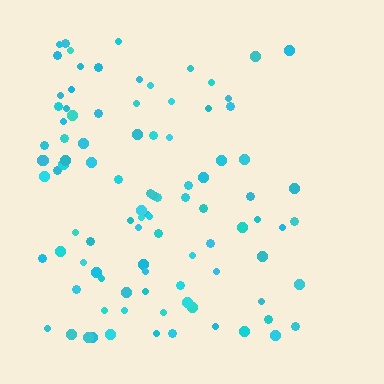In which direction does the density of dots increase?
From right to left, with the left side densest.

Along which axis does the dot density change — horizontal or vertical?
Horizontal.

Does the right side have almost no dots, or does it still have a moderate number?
Still a moderate number, just noticeably fewer than the left.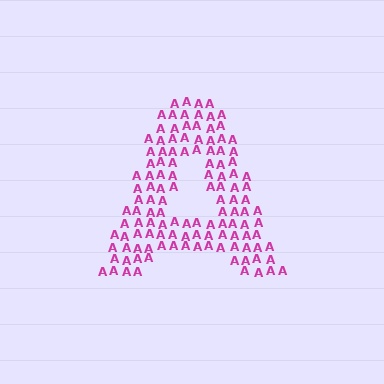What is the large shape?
The large shape is the letter A.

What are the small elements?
The small elements are letter A's.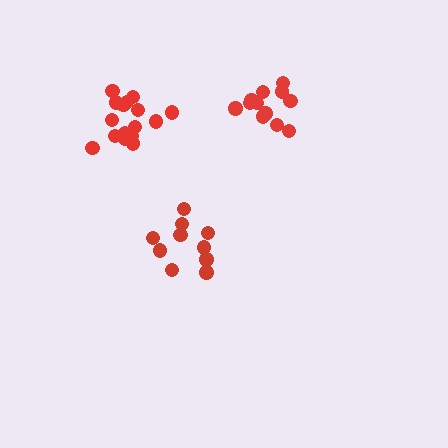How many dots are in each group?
Group 1: 10 dots, Group 2: 16 dots, Group 3: 12 dots (38 total).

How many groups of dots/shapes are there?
There are 3 groups.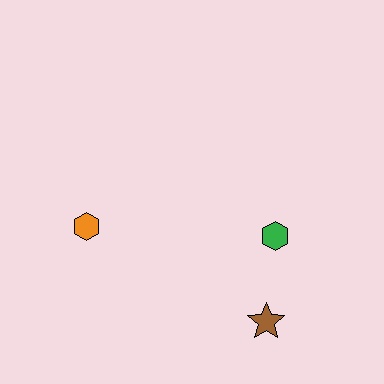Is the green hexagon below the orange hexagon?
Yes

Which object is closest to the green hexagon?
The brown star is closest to the green hexagon.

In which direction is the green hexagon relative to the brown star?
The green hexagon is above the brown star.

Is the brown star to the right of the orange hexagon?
Yes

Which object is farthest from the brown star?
The orange hexagon is farthest from the brown star.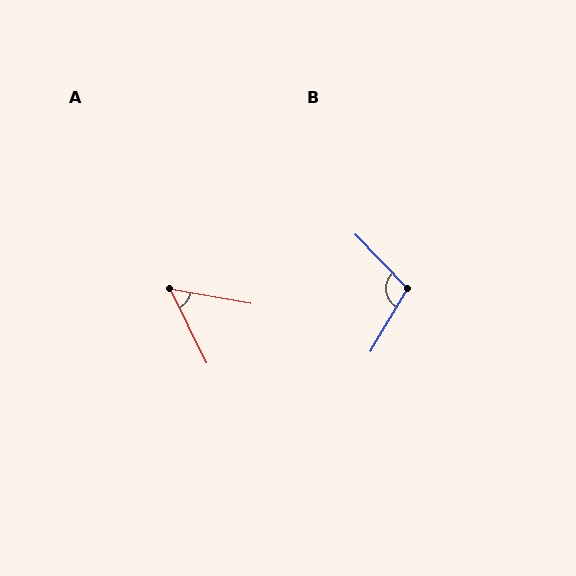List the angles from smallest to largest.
A (54°), B (106°).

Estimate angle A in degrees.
Approximately 54 degrees.